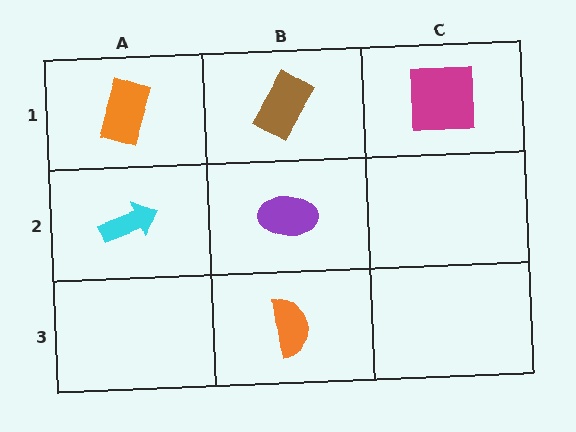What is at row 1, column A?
An orange rectangle.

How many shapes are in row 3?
1 shape.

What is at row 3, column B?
An orange semicircle.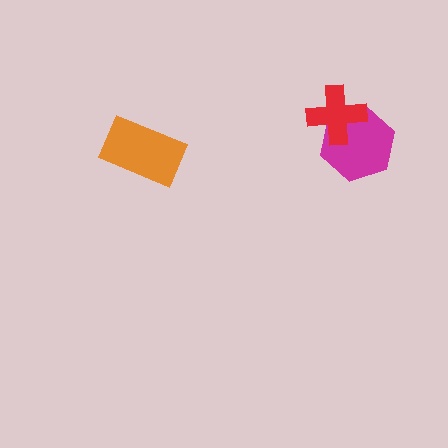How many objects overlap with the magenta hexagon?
1 object overlaps with the magenta hexagon.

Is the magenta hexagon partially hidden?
Yes, it is partially covered by another shape.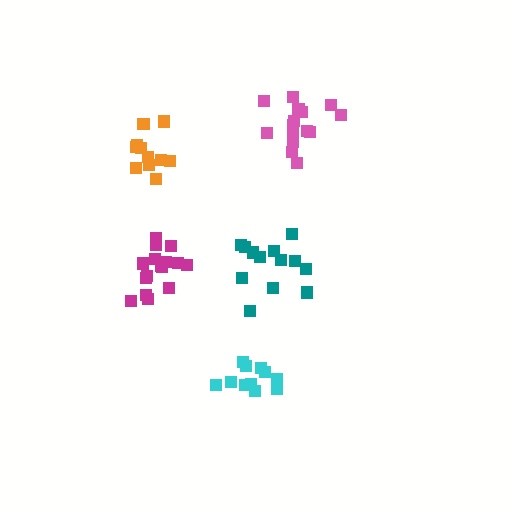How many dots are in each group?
Group 1: 11 dots, Group 2: 15 dots, Group 3: 11 dots, Group 4: 16 dots, Group 5: 13 dots (66 total).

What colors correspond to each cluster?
The clusters are colored: orange, pink, cyan, magenta, teal.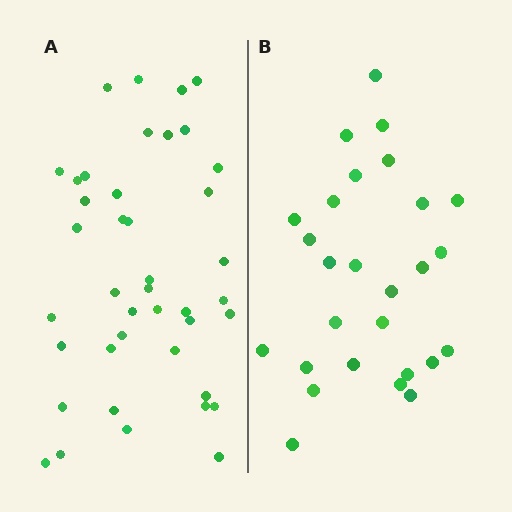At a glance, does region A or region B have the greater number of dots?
Region A (the left region) has more dots.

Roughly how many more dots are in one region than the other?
Region A has approximately 15 more dots than region B.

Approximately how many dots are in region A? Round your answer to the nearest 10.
About 40 dots. (The exact count is 41, which rounds to 40.)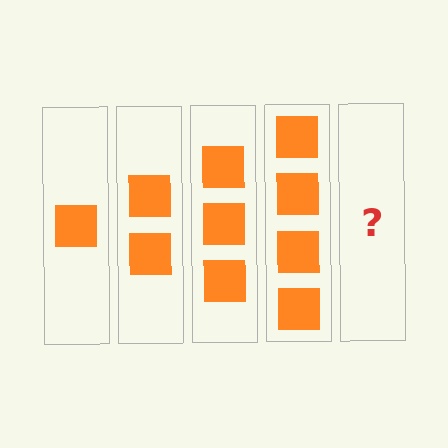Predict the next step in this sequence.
The next step is 5 squares.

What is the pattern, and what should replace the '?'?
The pattern is that each step adds one more square. The '?' should be 5 squares.